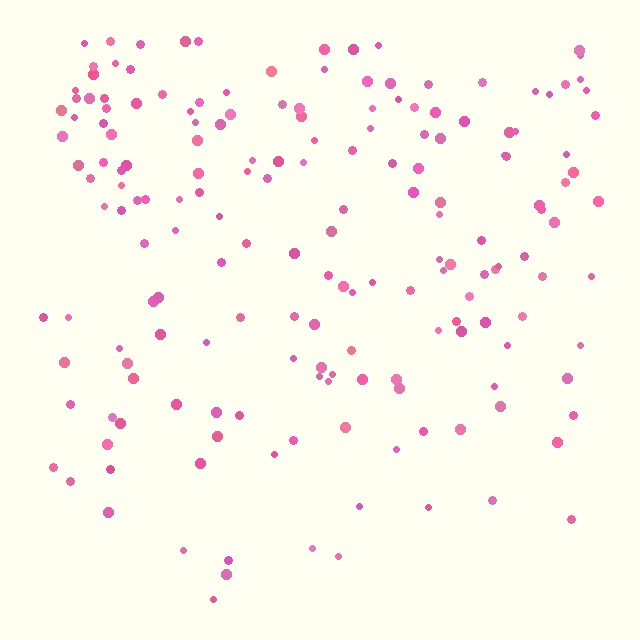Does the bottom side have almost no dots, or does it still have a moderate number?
Still a moderate number, just noticeably fewer than the top.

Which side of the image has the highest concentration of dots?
The top.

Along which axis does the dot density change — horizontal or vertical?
Vertical.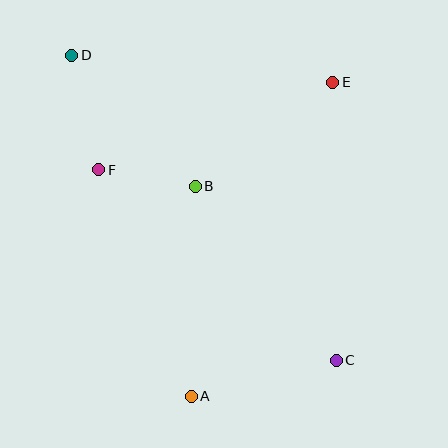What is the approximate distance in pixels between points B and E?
The distance between B and E is approximately 173 pixels.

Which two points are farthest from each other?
Points C and D are farthest from each other.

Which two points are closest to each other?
Points B and F are closest to each other.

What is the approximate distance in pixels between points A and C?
The distance between A and C is approximately 150 pixels.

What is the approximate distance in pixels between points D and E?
The distance between D and E is approximately 262 pixels.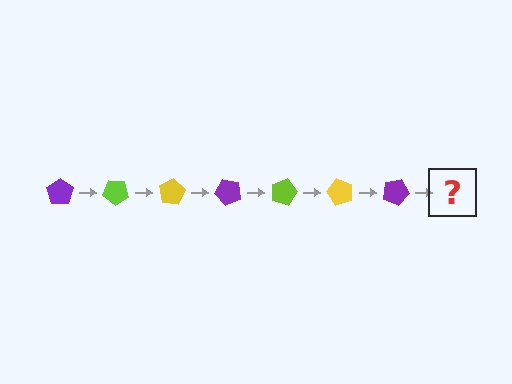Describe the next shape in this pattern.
It should be a lime pentagon, rotated 280 degrees from the start.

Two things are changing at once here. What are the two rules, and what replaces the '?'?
The two rules are that it rotates 40 degrees each step and the color cycles through purple, lime, and yellow. The '?' should be a lime pentagon, rotated 280 degrees from the start.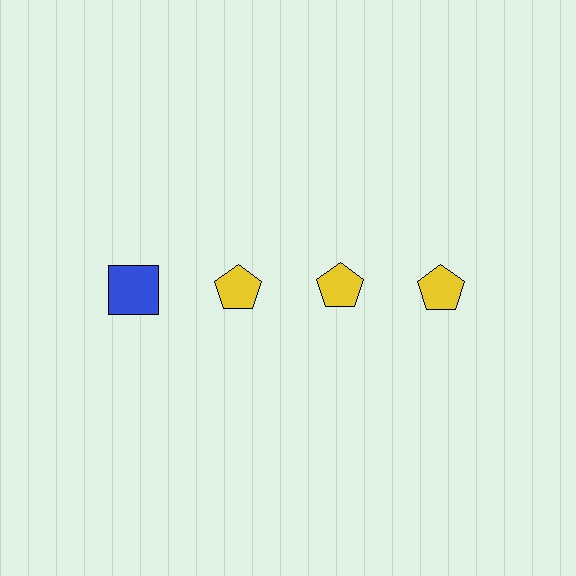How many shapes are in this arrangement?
There are 4 shapes arranged in a grid pattern.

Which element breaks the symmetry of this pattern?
The blue square in the top row, leftmost column breaks the symmetry. All other shapes are yellow pentagons.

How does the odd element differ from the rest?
It differs in both color (blue instead of yellow) and shape (square instead of pentagon).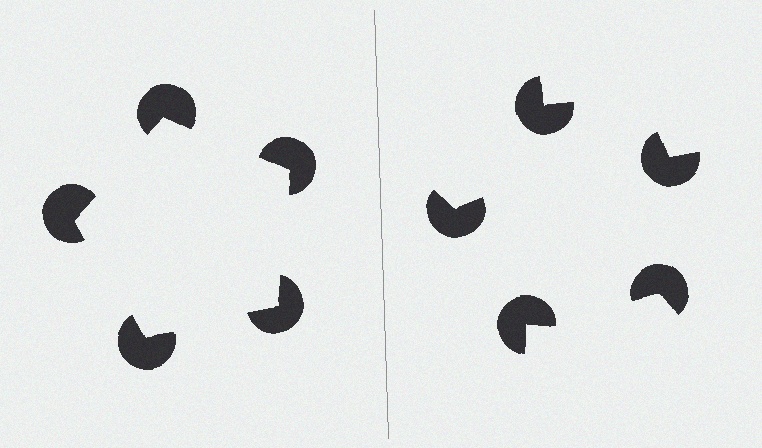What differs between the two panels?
The pac-man discs are positioned identically on both sides; only the wedge orientations differ. On the left they align to a pentagon; on the right they are misaligned.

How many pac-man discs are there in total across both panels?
10 — 5 on each side.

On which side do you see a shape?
An illusory pentagon appears on the left side. On the right side the wedge cuts are rotated, so no coherent shape forms.